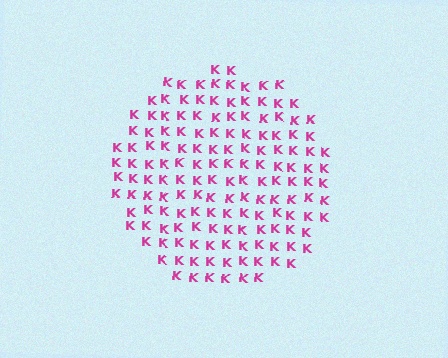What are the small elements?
The small elements are letter K's.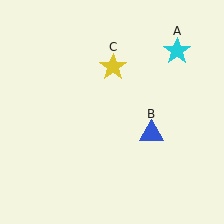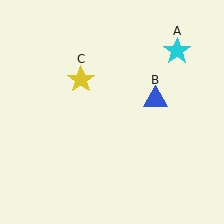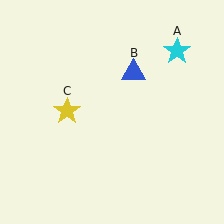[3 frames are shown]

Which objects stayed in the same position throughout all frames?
Cyan star (object A) remained stationary.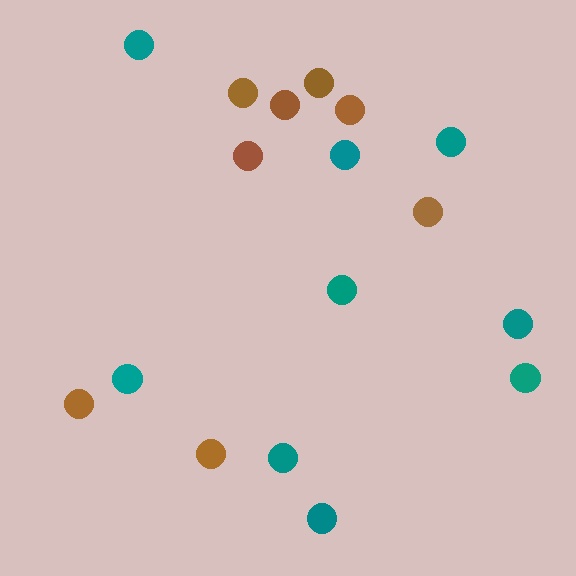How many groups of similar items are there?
There are 2 groups: one group of brown circles (8) and one group of teal circles (9).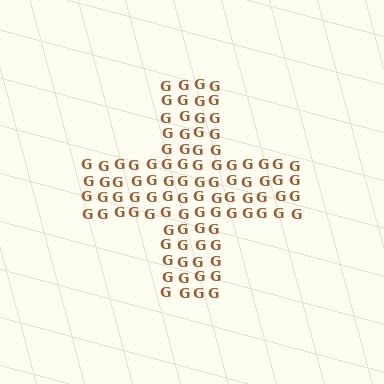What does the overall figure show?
The overall figure shows a cross.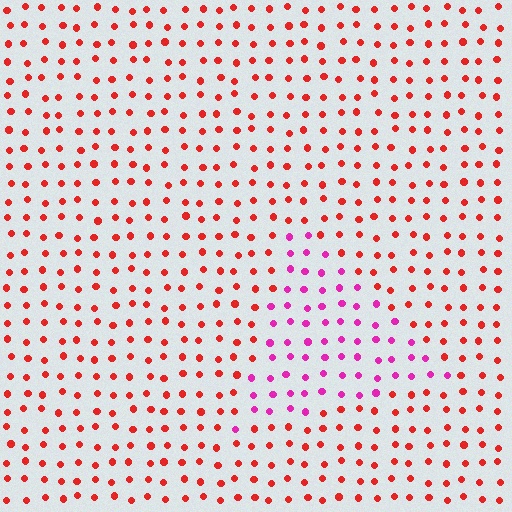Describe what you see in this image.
The image is filled with small red elements in a uniform arrangement. A triangle-shaped region is visible where the elements are tinted to a slightly different hue, forming a subtle color boundary.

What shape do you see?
I see a triangle.